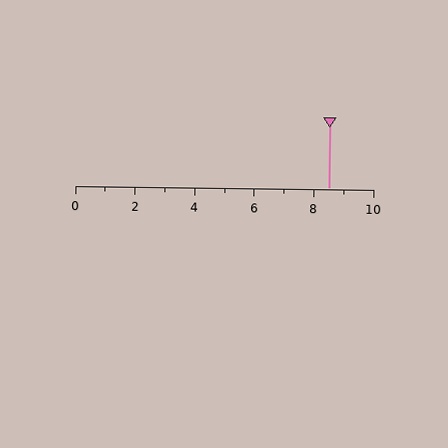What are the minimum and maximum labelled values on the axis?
The axis runs from 0 to 10.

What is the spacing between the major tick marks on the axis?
The major ticks are spaced 2 apart.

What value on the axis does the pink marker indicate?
The marker indicates approximately 8.5.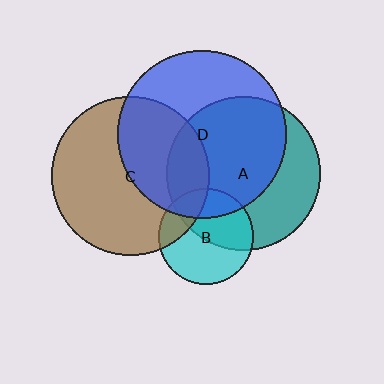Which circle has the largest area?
Circle D (blue).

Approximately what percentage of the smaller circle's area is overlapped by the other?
Approximately 15%.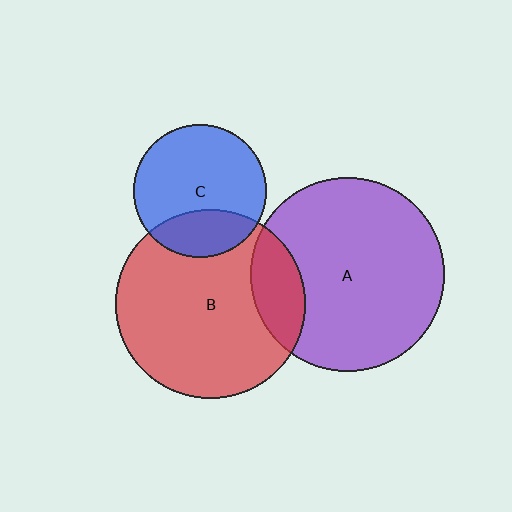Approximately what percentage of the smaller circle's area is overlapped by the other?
Approximately 25%.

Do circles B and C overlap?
Yes.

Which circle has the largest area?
Circle A (purple).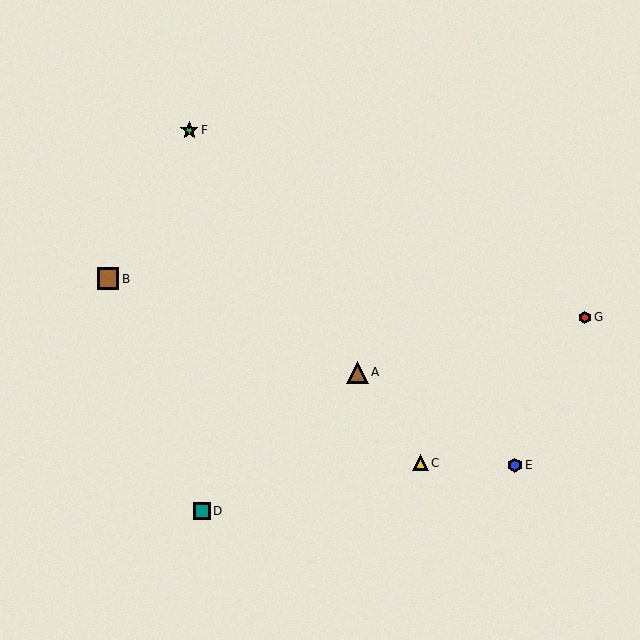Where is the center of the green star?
The center of the green star is at (189, 130).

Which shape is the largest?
The brown triangle (labeled A) is the largest.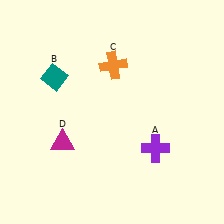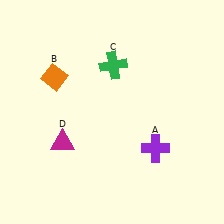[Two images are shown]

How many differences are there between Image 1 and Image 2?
There are 2 differences between the two images.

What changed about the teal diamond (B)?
In Image 1, B is teal. In Image 2, it changed to orange.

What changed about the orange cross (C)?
In Image 1, C is orange. In Image 2, it changed to green.